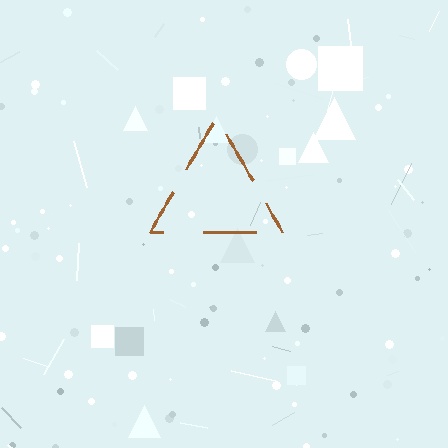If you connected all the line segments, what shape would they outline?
They would outline a triangle.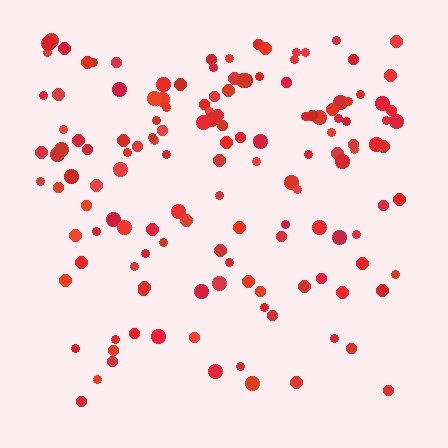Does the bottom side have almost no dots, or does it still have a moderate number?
Still a moderate number, just noticeably fewer than the top.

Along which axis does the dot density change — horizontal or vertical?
Vertical.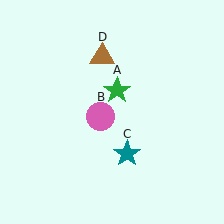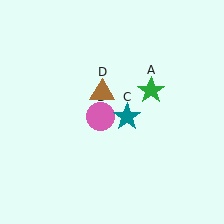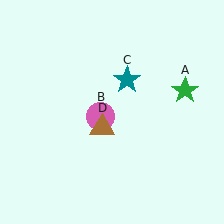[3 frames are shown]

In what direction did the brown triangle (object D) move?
The brown triangle (object D) moved down.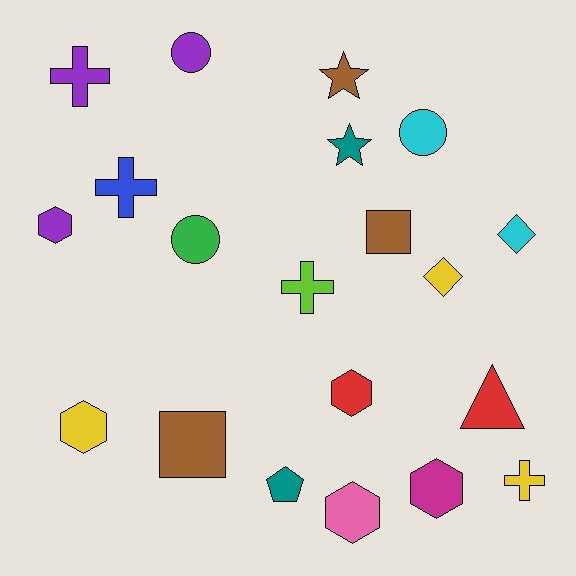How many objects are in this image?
There are 20 objects.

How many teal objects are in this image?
There are 2 teal objects.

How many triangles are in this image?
There is 1 triangle.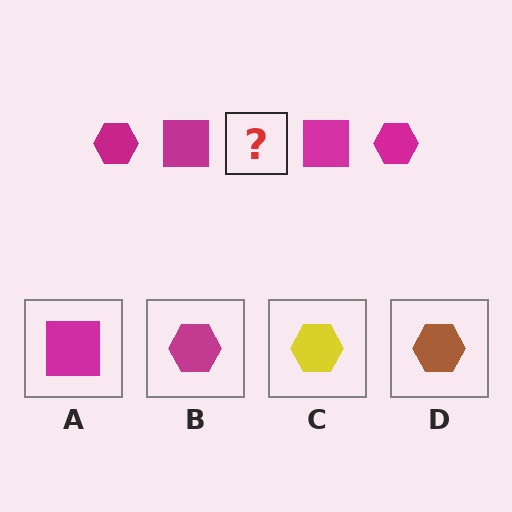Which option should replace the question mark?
Option B.